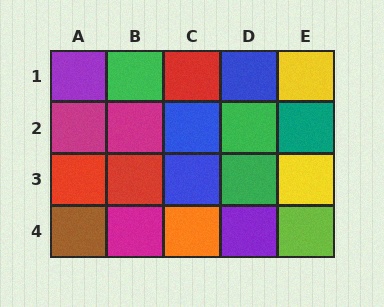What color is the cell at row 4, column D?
Purple.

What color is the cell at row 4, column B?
Magenta.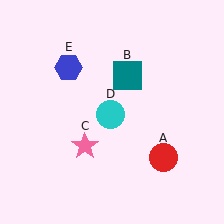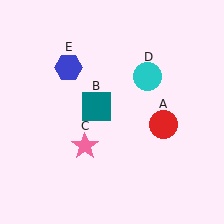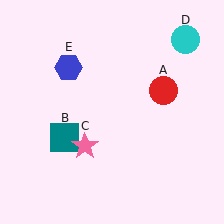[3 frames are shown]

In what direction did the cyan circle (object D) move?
The cyan circle (object D) moved up and to the right.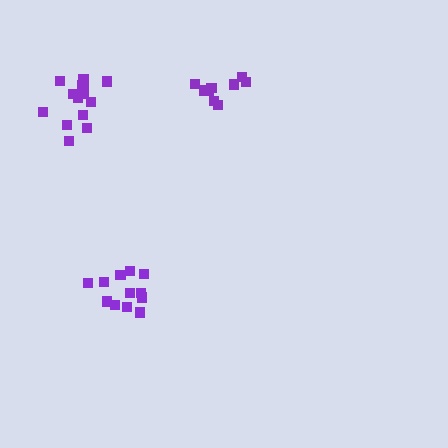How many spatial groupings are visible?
There are 3 spatial groupings.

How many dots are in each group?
Group 1: 14 dots, Group 2: 9 dots, Group 3: 12 dots (35 total).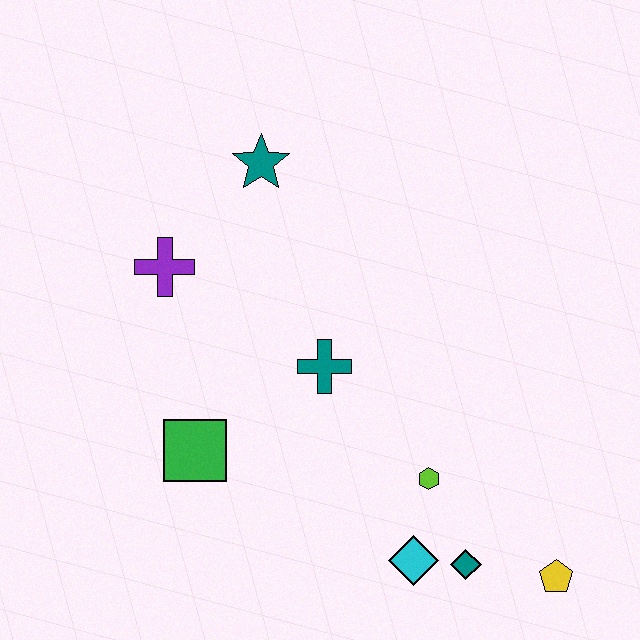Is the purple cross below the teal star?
Yes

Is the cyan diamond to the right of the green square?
Yes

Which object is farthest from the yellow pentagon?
The teal star is farthest from the yellow pentagon.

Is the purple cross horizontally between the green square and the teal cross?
No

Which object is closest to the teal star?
The purple cross is closest to the teal star.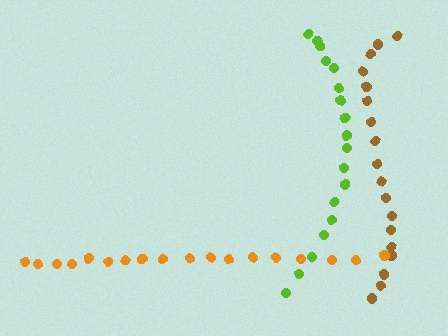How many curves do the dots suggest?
There are 3 distinct paths.